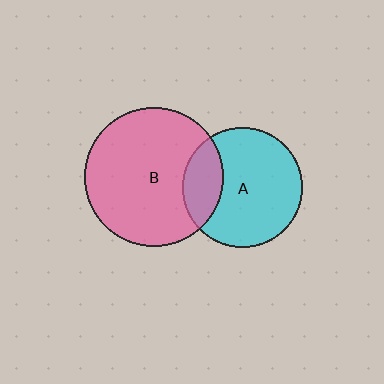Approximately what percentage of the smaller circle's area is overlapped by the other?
Approximately 25%.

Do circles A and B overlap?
Yes.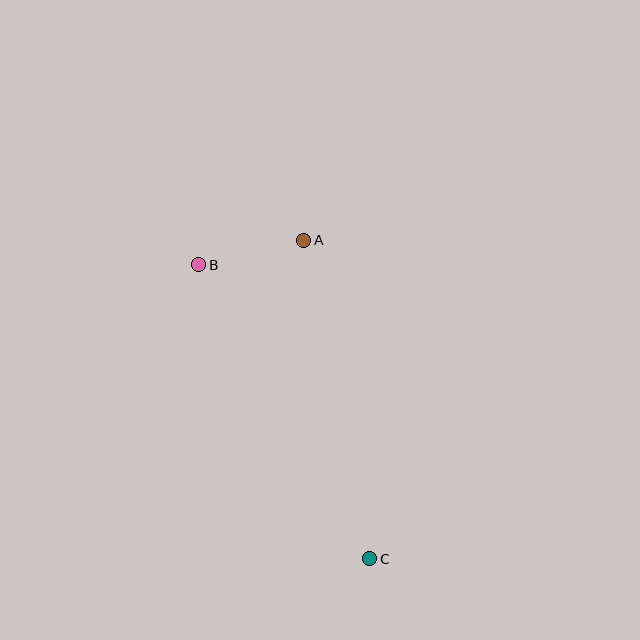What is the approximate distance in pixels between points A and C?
The distance between A and C is approximately 326 pixels.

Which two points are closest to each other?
Points A and B are closest to each other.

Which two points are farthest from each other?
Points B and C are farthest from each other.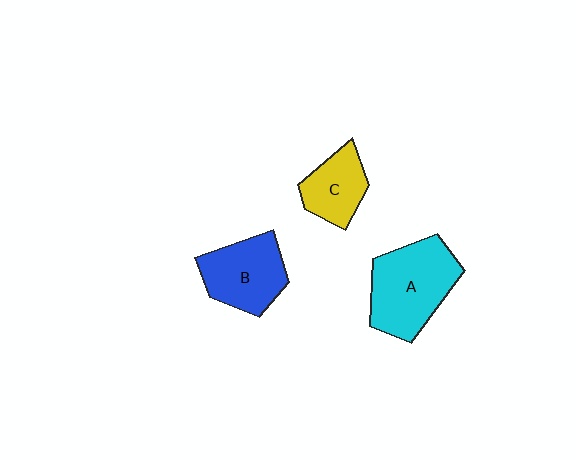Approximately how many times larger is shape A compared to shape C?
Approximately 1.8 times.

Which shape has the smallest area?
Shape C (yellow).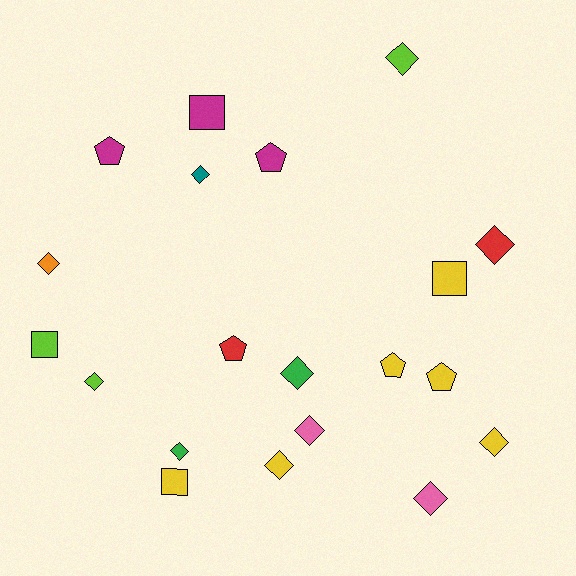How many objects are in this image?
There are 20 objects.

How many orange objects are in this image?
There is 1 orange object.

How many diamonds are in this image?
There are 11 diamonds.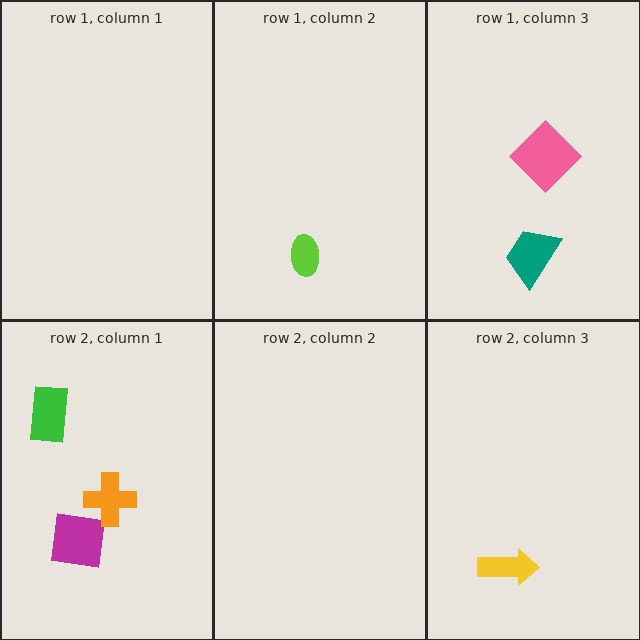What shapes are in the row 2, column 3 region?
The yellow arrow.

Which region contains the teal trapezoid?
The row 1, column 3 region.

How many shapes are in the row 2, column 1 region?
3.